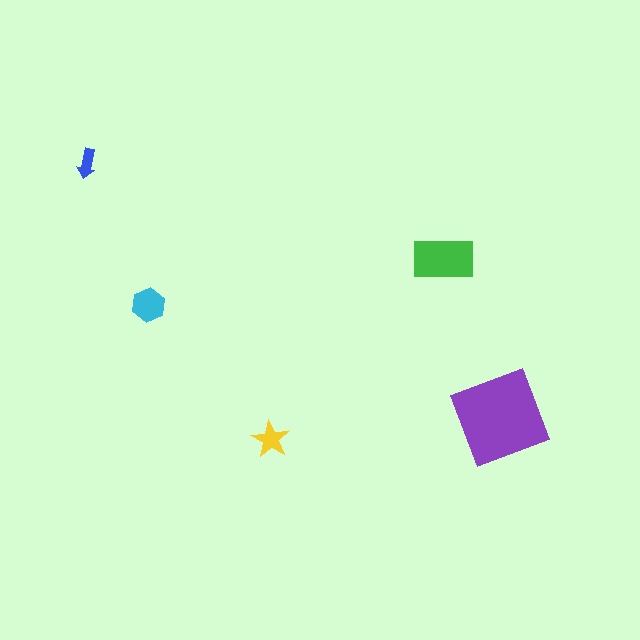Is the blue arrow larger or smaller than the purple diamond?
Smaller.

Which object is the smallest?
The blue arrow.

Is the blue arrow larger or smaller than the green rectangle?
Smaller.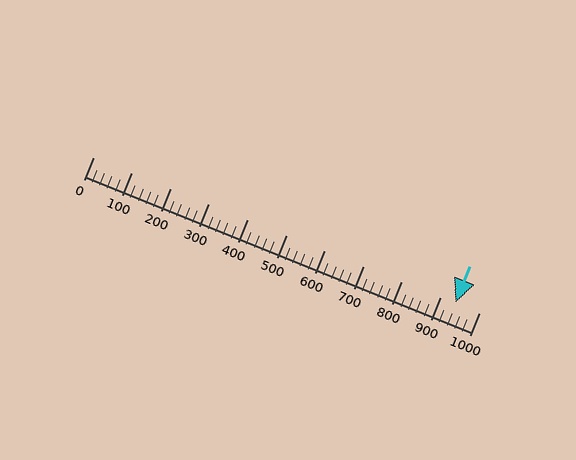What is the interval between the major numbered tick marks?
The major tick marks are spaced 100 units apart.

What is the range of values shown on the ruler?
The ruler shows values from 0 to 1000.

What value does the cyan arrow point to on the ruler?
The cyan arrow points to approximately 939.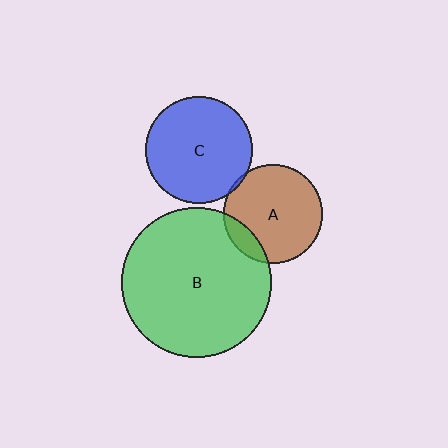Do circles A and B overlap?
Yes.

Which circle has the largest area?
Circle B (green).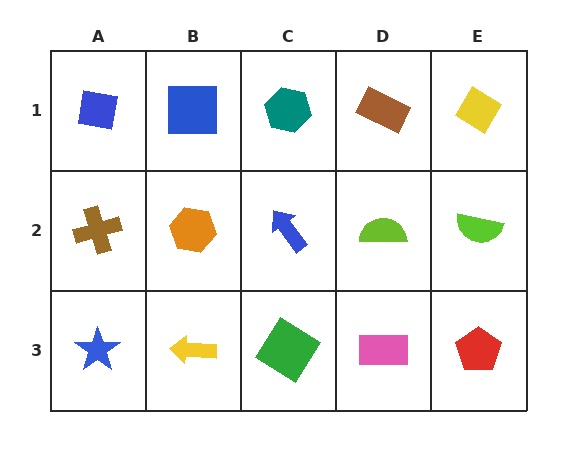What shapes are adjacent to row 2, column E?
A yellow diamond (row 1, column E), a red pentagon (row 3, column E), a lime semicircle (row 2, column D).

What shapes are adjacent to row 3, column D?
A lime semicircle (row 2, column D), a green diamond (row 3, column C), a red pentagon (row 3, column E).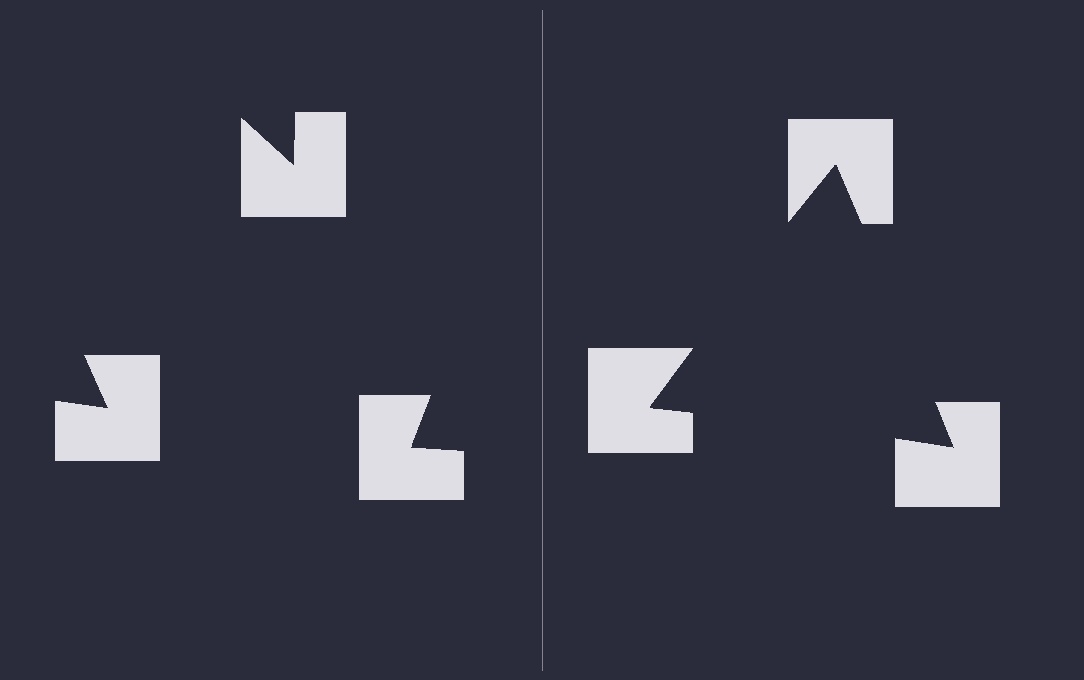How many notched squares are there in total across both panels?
6 — 3 on each side.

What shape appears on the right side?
An illusory triangle.